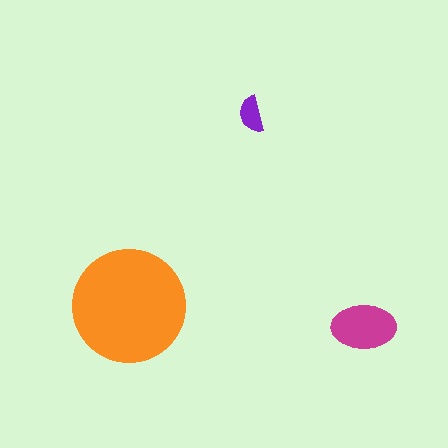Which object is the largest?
The orange circle.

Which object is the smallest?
The purple semicircle.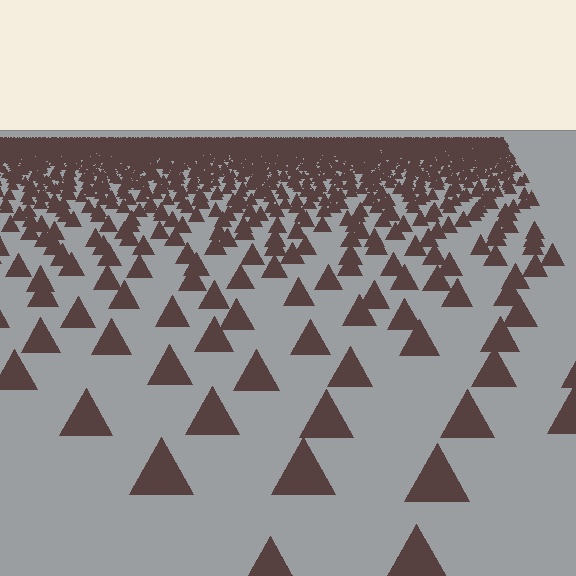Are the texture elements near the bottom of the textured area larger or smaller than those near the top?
Larger. Near the bottom, elements are closer to the viewer and appear at a bigger on-screen size.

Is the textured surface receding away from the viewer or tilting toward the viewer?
The surface is receding away from the viewer. Texture elements get smaller and denser toward the top.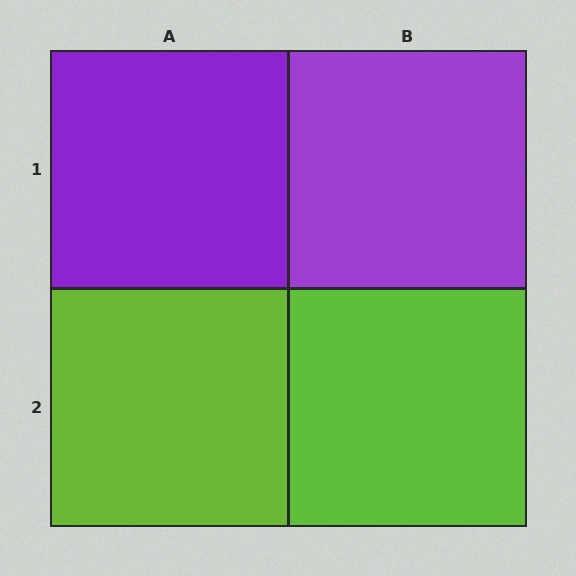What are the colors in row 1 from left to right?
Purple, purple.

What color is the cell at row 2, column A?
Lime.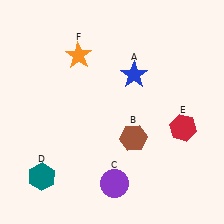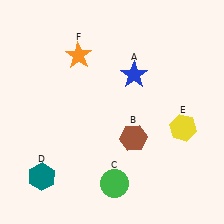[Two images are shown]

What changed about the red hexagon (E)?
In Image 1, E is red. In Image 2, it changed to yellow.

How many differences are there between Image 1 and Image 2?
There are 2 differences between the two images.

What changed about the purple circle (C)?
In Image 1, C is purple. In Image 2, it changed to green.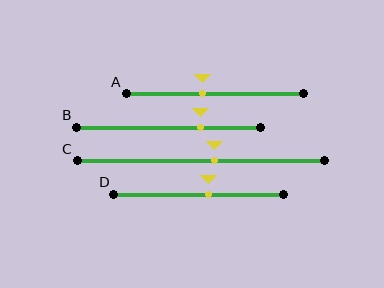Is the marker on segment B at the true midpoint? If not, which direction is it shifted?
No, the marker on segment B is shifted to the right by about 18% of the segment length.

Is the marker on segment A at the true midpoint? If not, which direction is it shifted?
No, the marker on segment A is shifted to the left by about 7% of the segment length.